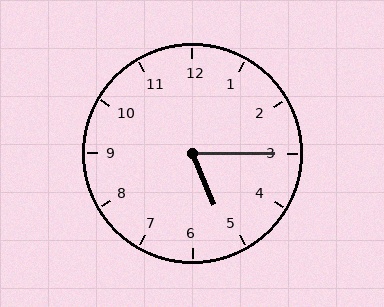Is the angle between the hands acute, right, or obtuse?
It is acute.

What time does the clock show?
5:15.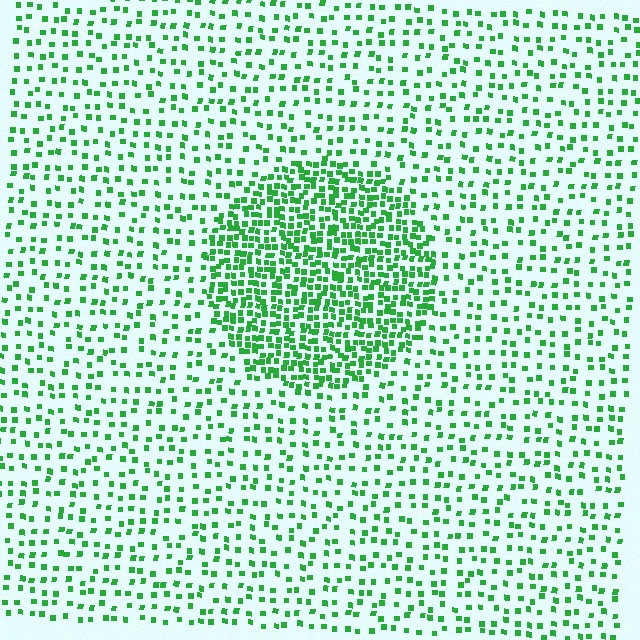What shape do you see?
I see a circle.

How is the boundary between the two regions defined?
The boundary is defined by a change in element density (approximately 2.5x ratio). All elements are the same color, size, and shape.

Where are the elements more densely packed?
The elements are more densely packed inside the circle boundary.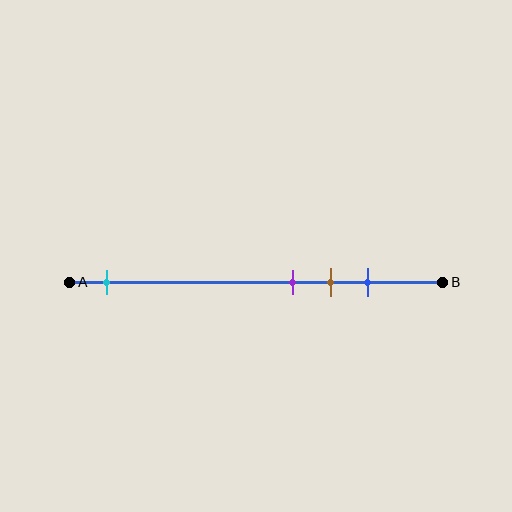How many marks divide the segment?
There are 4 marks dividing the segment.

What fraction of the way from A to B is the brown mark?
The brown mark is approximately 70% (0.7) of the way from A to B.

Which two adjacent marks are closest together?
The purple and brown marks are the closest adjacent pair.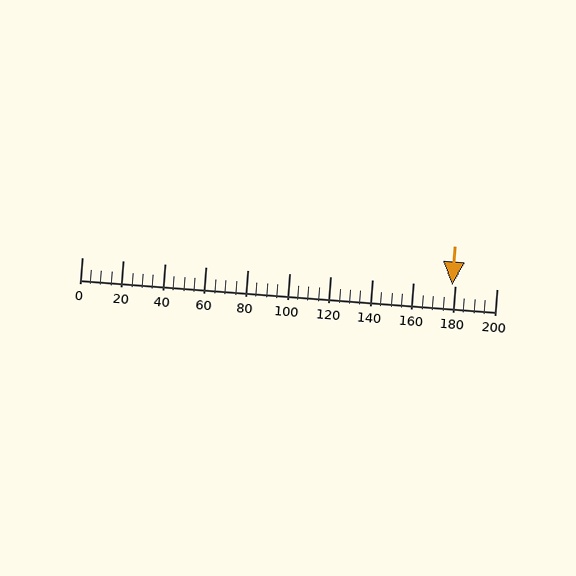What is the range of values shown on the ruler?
The ruler shows values from 0 to 200.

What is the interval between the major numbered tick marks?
The major tick marks are spaced 20 units apart.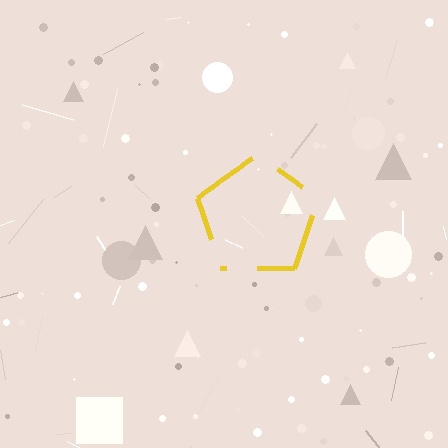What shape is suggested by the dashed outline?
The dashed outline suggests a pentagon.